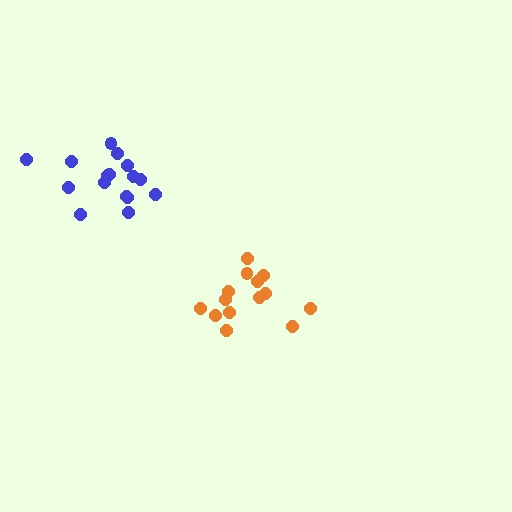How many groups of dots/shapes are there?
There are 2 groups.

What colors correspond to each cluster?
The clusters are colored: orange, blue.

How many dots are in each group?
Group 1: 14 dots, Group 2: 16 dots (30 total).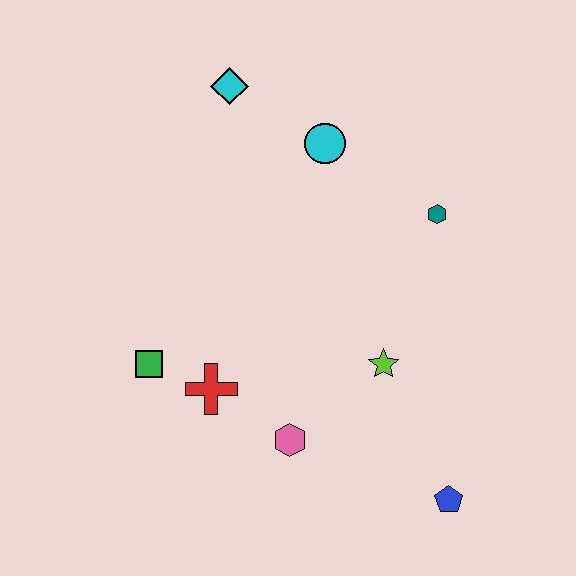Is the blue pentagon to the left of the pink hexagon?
No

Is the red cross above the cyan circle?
No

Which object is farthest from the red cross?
The cyan diamond is farthest from the red cross.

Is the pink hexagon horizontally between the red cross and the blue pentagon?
Yes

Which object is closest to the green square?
The red cross is closest to the green square.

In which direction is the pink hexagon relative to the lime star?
The pink hexagon is to the left of the lime star.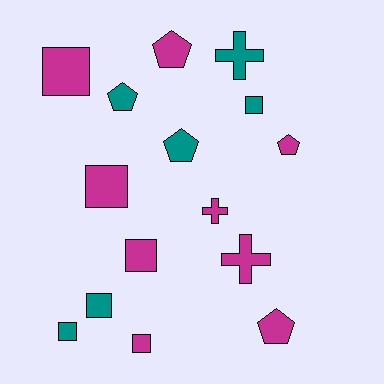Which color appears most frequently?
Magenta, with 9 objects.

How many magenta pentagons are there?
There are 3 magenta pentagons.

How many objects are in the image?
There are 15 objects.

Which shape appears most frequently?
Square, with 7 objects.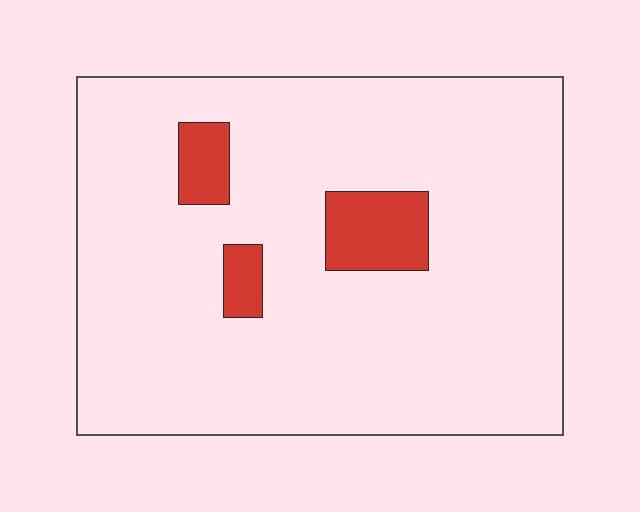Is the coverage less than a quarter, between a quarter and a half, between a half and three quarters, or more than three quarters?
Less than a quarter.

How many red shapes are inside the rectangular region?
3.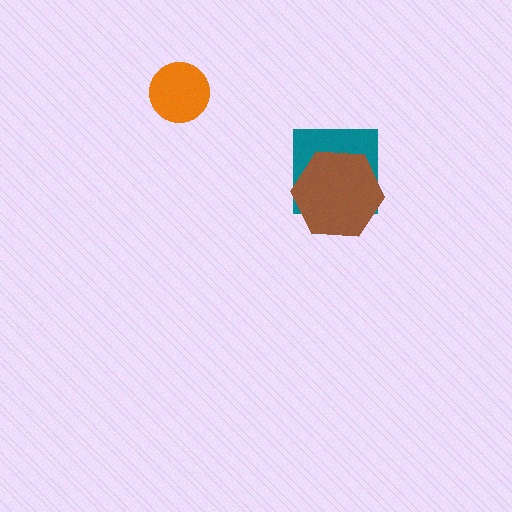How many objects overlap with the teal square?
1 object overlaps with the teal square.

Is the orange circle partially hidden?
No, no other shape covers it.